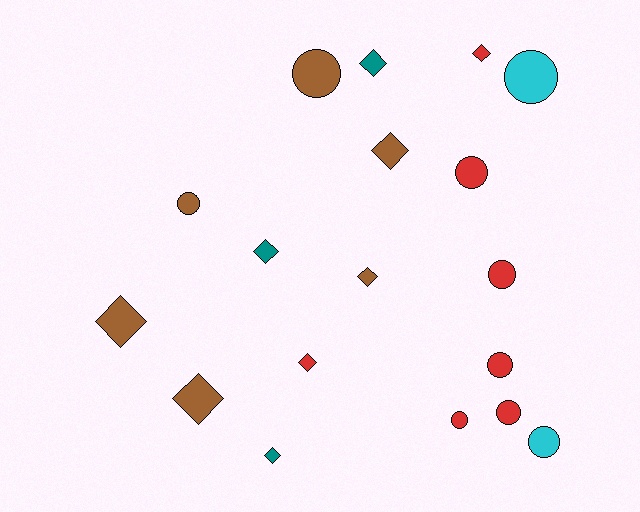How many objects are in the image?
There are 18 objects.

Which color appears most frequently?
Red, with 7 objects.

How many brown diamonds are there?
There are 4 brown diamonds.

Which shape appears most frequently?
Circle, with 9 objects.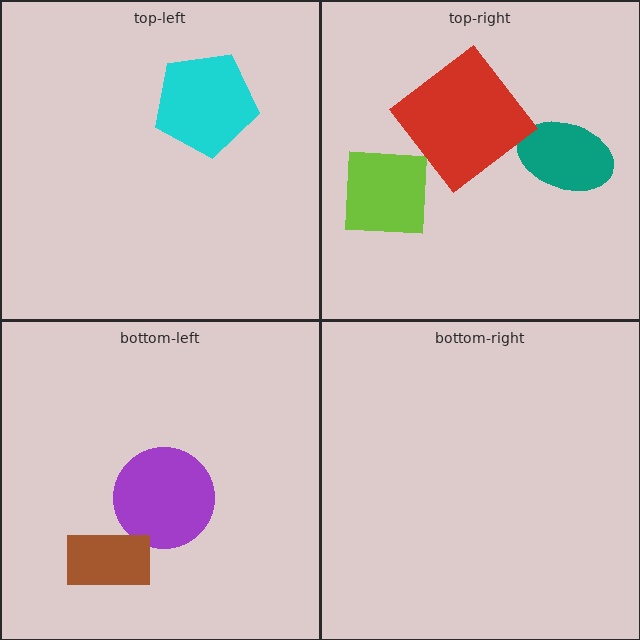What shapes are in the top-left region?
The cyan pentagon.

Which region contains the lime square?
The top-right region.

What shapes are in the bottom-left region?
The purple circle, the brown rectangle.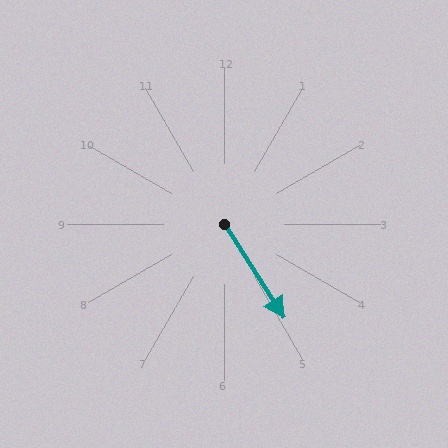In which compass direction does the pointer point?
Southeast.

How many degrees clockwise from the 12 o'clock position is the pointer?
Approximately 148 degrees.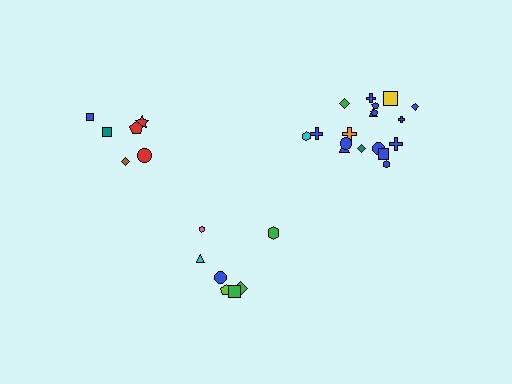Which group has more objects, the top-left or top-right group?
The top-right group.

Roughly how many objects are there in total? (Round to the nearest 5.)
Roughly 30 objects in total.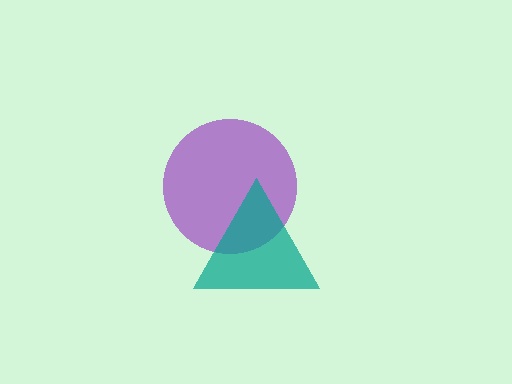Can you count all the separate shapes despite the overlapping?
Yes, there are 2 separate shapes.